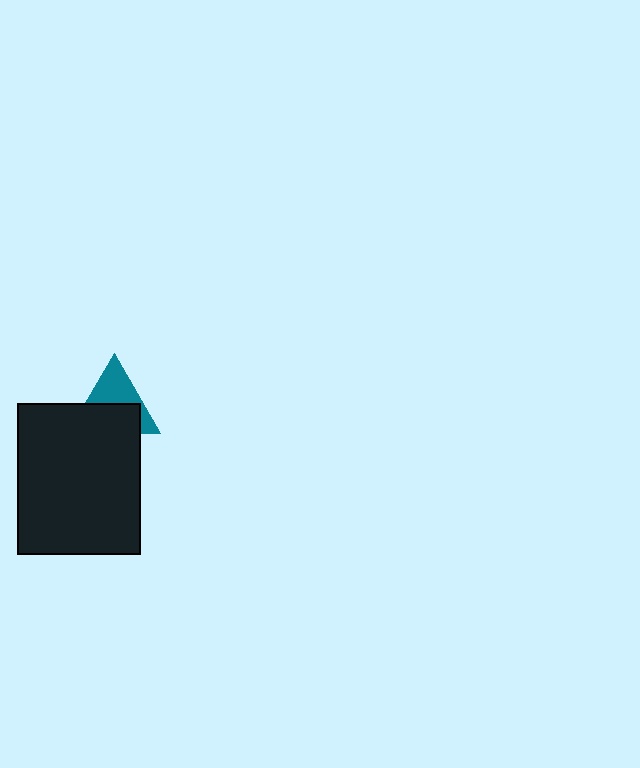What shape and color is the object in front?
The object in front is a black rectangle.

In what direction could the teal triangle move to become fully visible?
The teal triangle could move up. That would shift it out from behind the black rectangle entirely.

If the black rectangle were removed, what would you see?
You would see the complete teal triangle.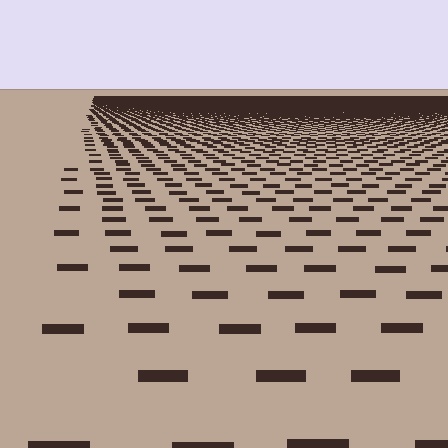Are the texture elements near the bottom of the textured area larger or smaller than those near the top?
Larger. Near the bottom, elements are closer to the viewer and appear at a bigger on-screen size.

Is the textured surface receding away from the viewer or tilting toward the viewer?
The surface is receding away from the viewer. Texture elements get smaller and denser toward the top.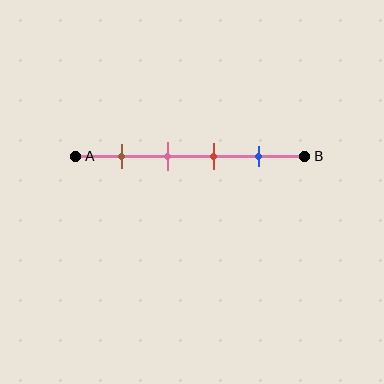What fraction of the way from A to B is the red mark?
The red mark is approximately 60% (0.6) of the way from A to B.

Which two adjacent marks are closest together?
The pink and red marks are the closest adjacent pair.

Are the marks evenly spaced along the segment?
Yes, the marks are approximately evenly spaced.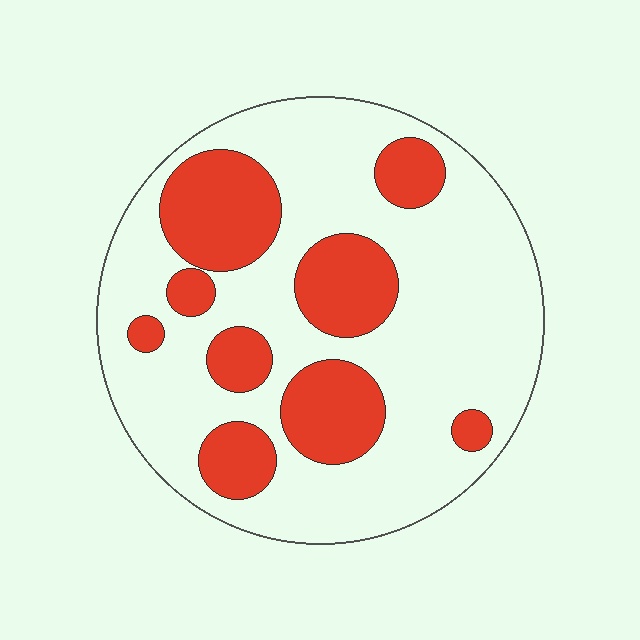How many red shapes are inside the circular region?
9.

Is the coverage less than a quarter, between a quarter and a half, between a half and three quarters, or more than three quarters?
Between a quarter and a half.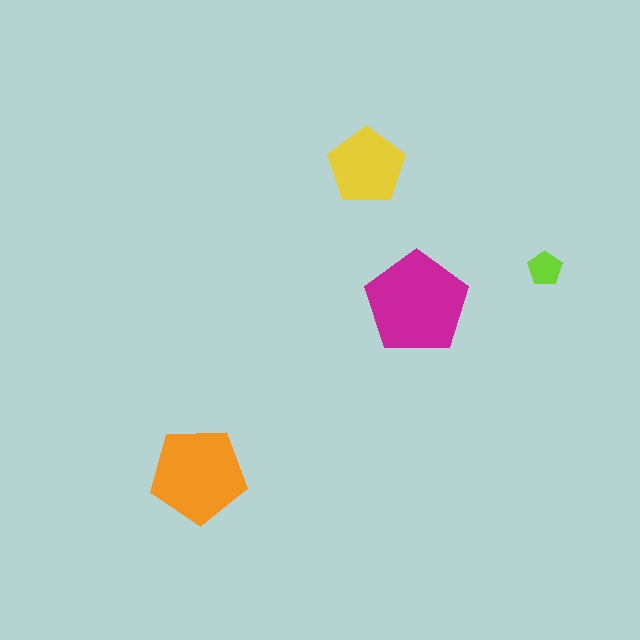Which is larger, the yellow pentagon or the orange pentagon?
The orange one.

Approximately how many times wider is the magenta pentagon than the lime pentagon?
About 3 times wider.